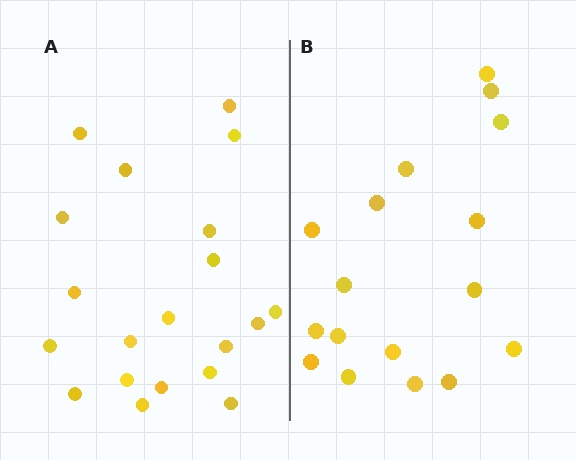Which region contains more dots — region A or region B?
Region A (the left region) has more dots.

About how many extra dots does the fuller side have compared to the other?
Region A has just a few more — roughly 2 or 3 more dots than region B.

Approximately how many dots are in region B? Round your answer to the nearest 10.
About 20 dots. (The exact count is 17, which rounds to 20.)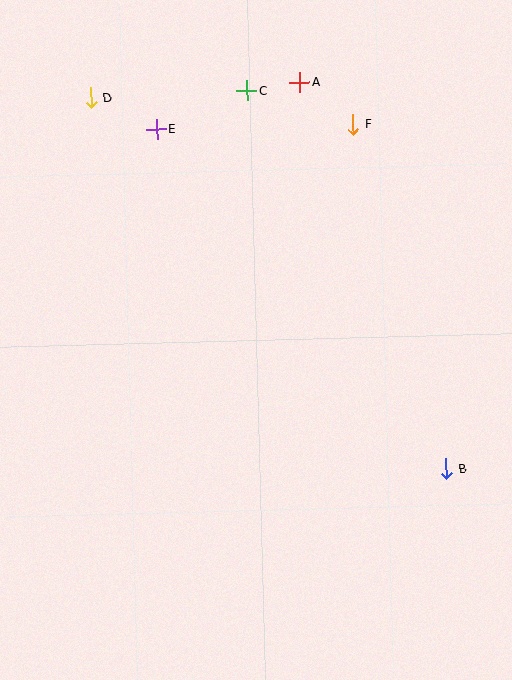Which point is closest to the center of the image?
Point B at (446, 469) is closest to the center.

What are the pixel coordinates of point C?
Point C is at (247, 91).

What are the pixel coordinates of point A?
Point A is at (300, 82).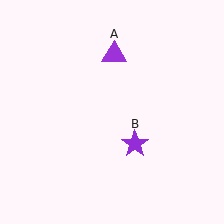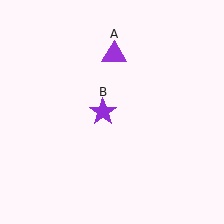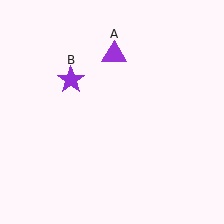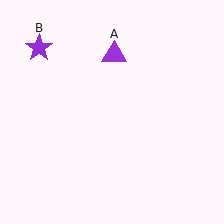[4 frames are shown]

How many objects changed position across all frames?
1 object changed position: purple star (object B).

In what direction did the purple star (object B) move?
The purple star (object B) moved up and to the left.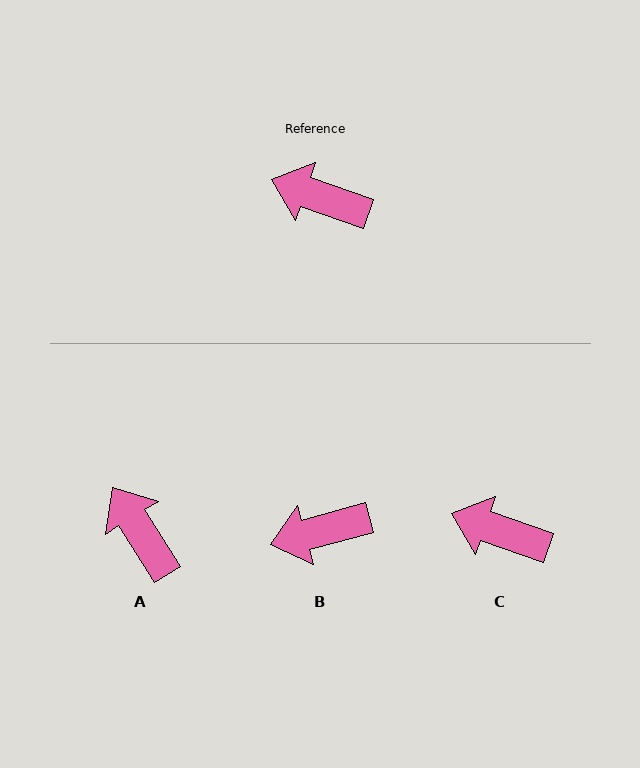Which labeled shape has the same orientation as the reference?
C.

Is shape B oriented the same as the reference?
No, it is off by about 35 degrees.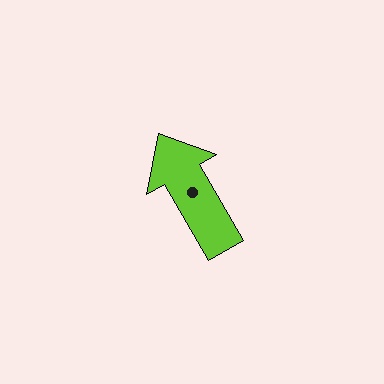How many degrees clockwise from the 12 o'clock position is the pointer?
Approximately 330 degrees.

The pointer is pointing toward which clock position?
Roughly 11 o'clock.